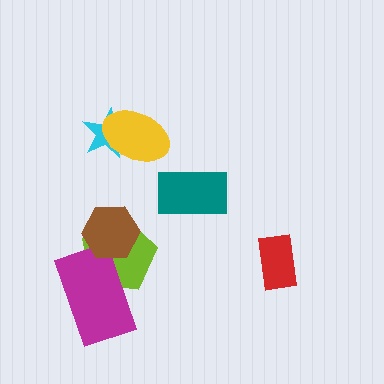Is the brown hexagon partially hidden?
No, no other shape covers it.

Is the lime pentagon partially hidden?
Yes, it is partially covered by another shape.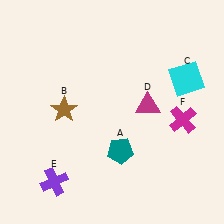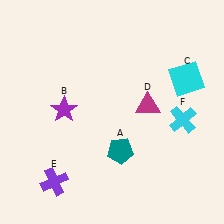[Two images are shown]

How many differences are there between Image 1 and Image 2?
There are 2 differences between the two images.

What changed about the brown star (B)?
In Image 1, B is brown. In Image 2, it changed to purple.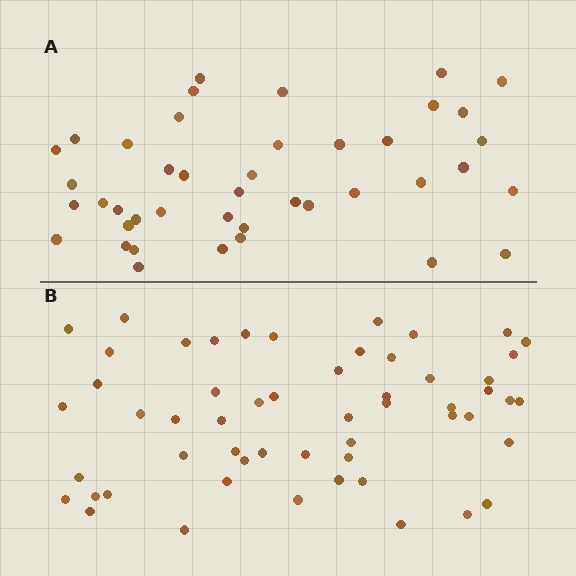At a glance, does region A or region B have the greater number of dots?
Region B (the bottom region) has more dots.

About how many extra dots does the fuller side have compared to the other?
Region B has approximately 15 more dots than region A.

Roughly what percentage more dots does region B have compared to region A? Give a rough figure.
About 30% more.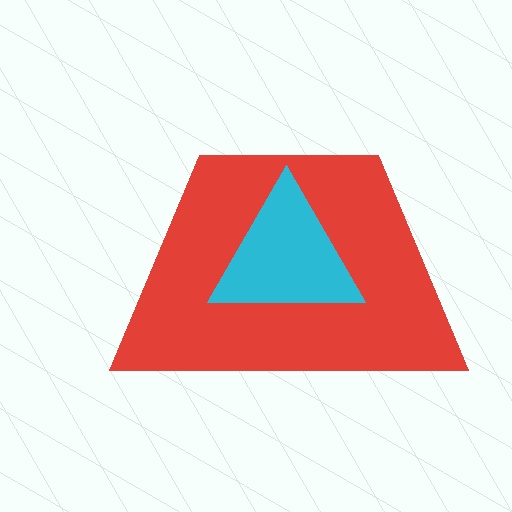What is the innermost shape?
The cyan triangle.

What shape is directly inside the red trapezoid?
The cyan triangle.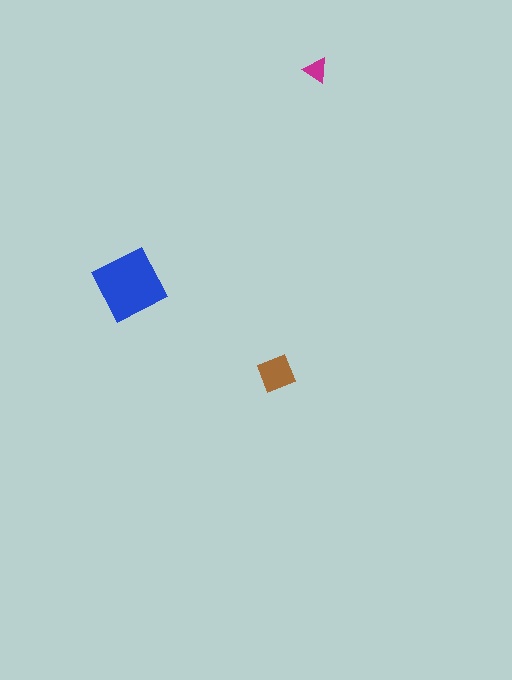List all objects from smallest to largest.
The magenta triangle, the brown square, the blue diamond.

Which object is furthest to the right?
The magenta triangle is rightmost.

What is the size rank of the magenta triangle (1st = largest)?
3rd.